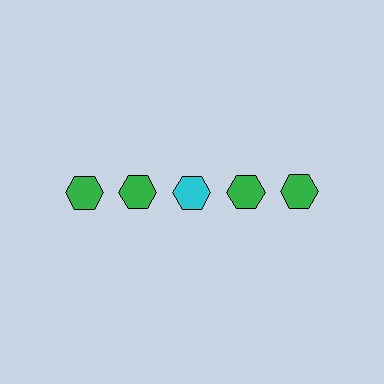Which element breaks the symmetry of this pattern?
The cyan hexagon in the top row, center column breaks the symmetry. All other shapes are green hexagons.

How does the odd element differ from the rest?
It has a different color: cyan instead of green.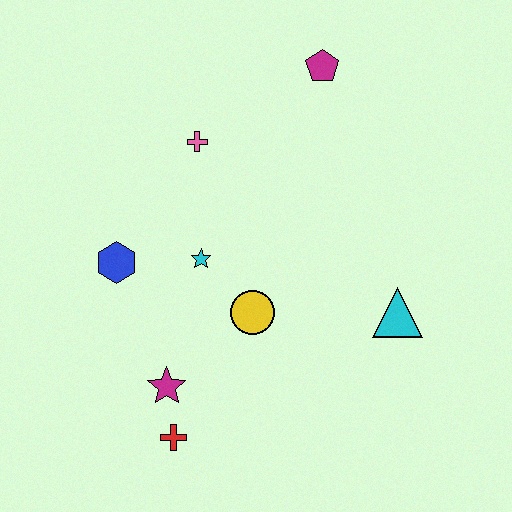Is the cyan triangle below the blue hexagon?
Yes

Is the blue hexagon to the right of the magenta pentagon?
No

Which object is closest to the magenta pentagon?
The pink cross is closest to the magenta pentagon.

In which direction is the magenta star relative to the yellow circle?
The magenta star is to the left of the yellow circle.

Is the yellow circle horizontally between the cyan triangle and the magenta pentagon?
No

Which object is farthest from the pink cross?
The red cross is farthest from the pink cross.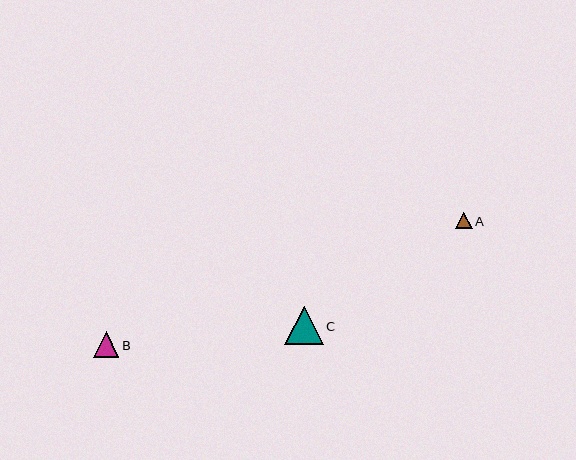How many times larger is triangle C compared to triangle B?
Triangle C is approximately 1.5 times the size of triangle B.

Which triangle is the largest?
Triangle C is the largest with a size of approximately 38 pixels.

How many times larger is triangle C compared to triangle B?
Triangle C is approximately 1.5 times the size of triangle B.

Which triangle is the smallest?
Triangle A is the smallest with a size of approximately 16 pixels.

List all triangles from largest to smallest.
From largest to smallest: C, B, A.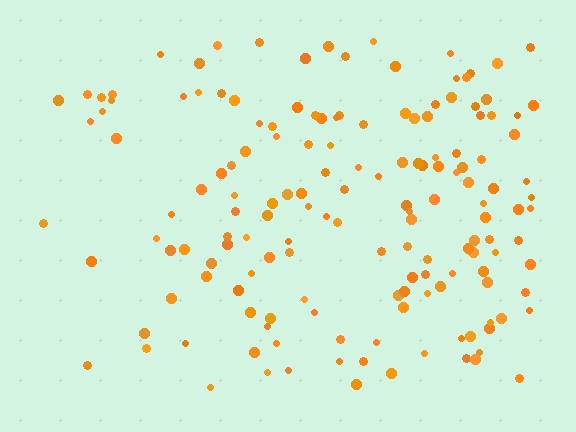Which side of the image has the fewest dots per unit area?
The left.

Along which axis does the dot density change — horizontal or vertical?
Horizontal.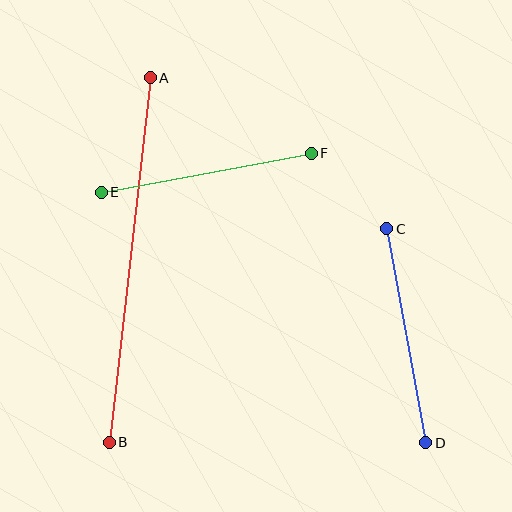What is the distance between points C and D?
The distance is approximately 217 pixels.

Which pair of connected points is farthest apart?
Points A and B are farthest apart.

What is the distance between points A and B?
The distance is approximately 367 pixels.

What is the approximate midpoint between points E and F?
The midpoint is at approximately (206, 173) pixels.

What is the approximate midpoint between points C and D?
The midpoint is at approximately (406, 336) pixels.